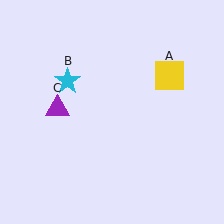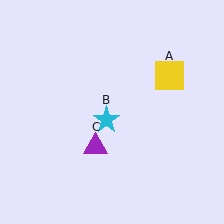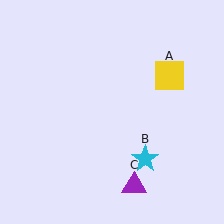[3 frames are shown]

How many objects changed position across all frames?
2 objects changed position: cyan star (object B), purple triangle (object C).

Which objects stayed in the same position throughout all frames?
Yellow square (object A) remained stationary.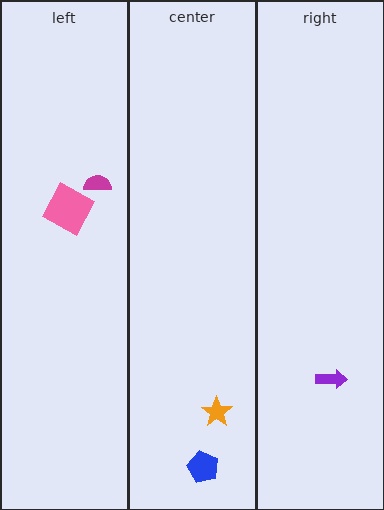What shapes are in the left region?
The magenta semicircle, the pink square.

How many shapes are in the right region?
1.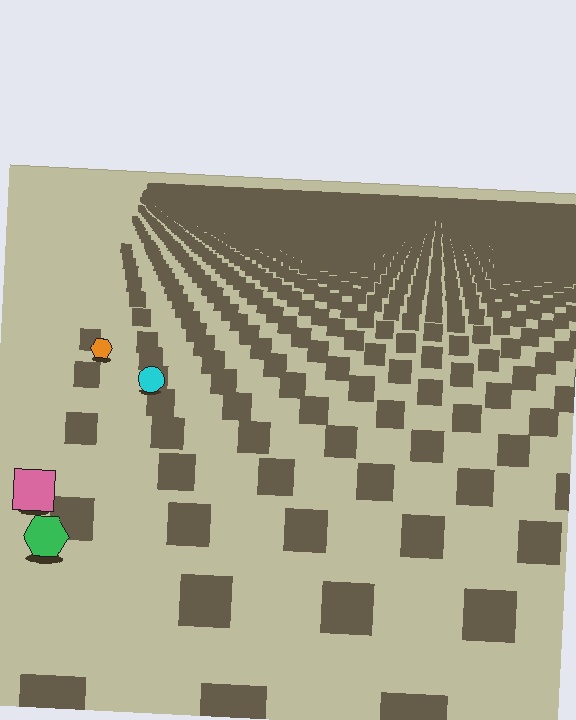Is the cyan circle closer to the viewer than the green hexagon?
No. The green hexagon is closer — you can tell from the texture gradient: the ground texture is coarser near it.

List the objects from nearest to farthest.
From nearest to farthest: the green hexagon, the pink square, the cyan circle, the orange hexagon.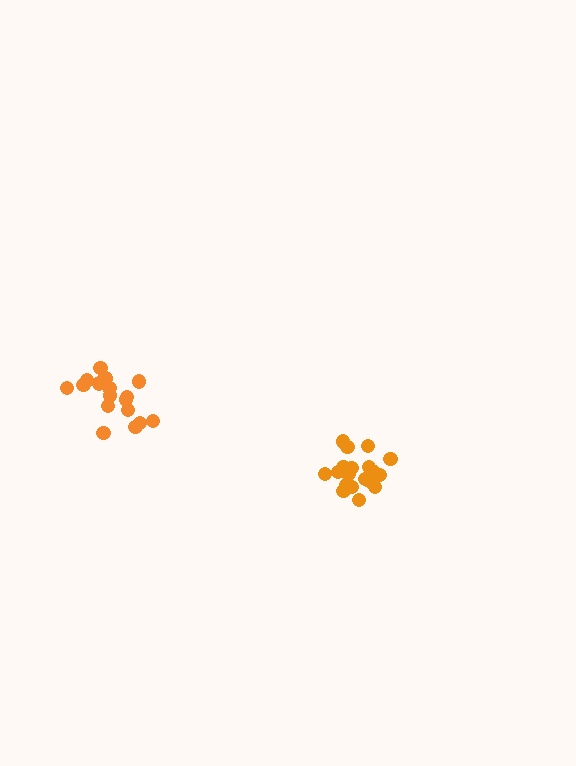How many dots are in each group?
Group 1: 18 dots, Group 2: 20 dots (38 total).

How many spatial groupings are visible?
There are 2 spatial groupings.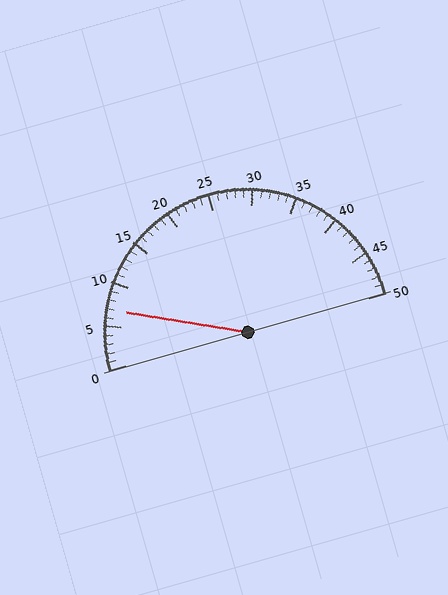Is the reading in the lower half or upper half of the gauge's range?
The reading is in the lower half of the range (0 to 50).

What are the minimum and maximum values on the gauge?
The gauge ranges from 0 to 50.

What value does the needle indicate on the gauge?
The needle indicates approximately 7.